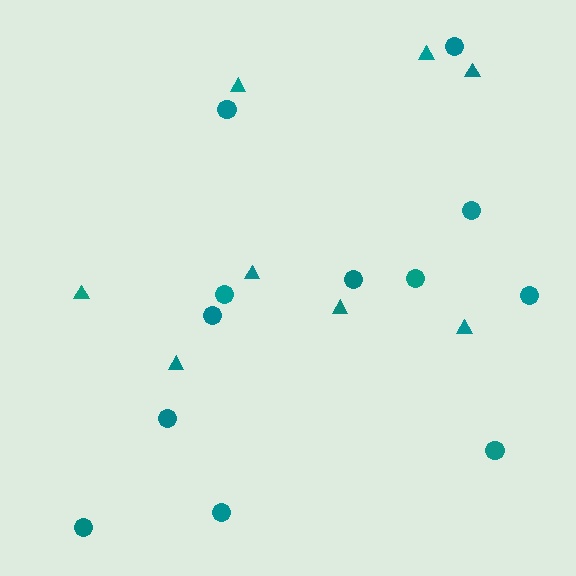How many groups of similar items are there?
There are 2 groups: one group of circles (12) and one group of triangles (8).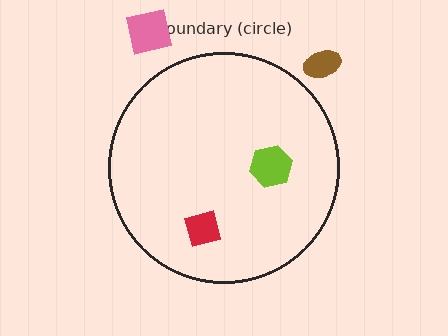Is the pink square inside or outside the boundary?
Outside.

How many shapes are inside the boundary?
2 inside, 2 outside.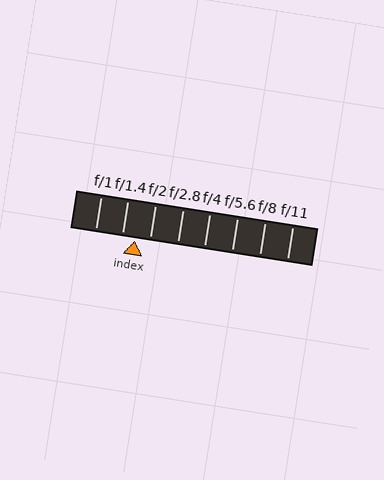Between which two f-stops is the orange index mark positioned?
The index mark is between f/1.4 and f/2.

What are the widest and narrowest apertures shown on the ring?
The widest aperture shown is f/1 and the narrowest is f/11.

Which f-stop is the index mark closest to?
The index mark is closest to f/1.4.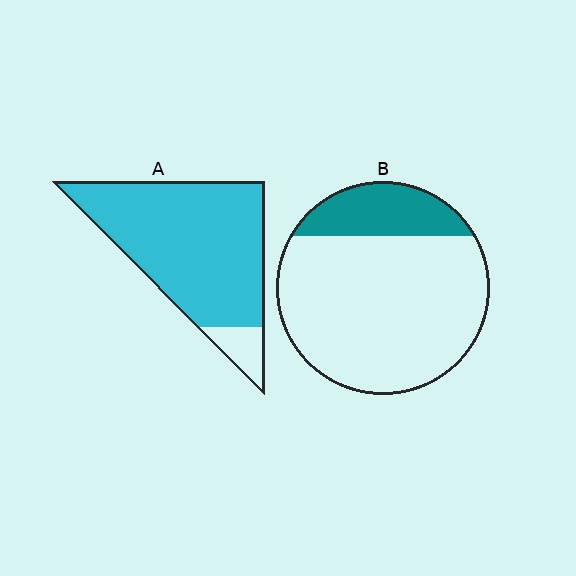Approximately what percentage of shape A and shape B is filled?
A is approximately 90% and B is approximately 20%.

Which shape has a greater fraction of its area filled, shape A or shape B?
Shape A.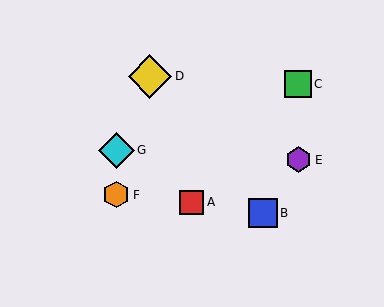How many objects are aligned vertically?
2 objects (F, G) are aligned vertically.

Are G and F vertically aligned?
Yes, both are at x≈116.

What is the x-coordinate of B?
Object B is at x≈263.